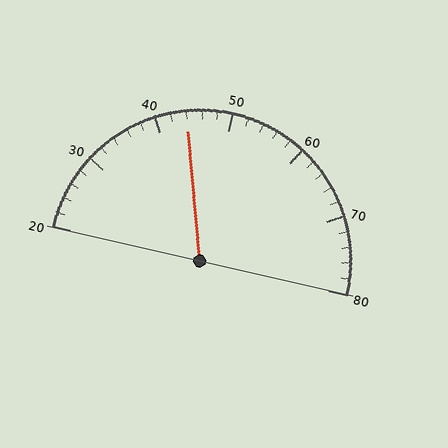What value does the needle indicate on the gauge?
The needle indicates approximately 44.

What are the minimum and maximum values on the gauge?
The gauge ranges from 20 to 80.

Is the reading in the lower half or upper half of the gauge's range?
The reading is in the lower half of the range (20 to 80).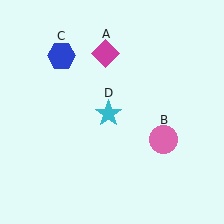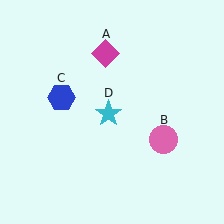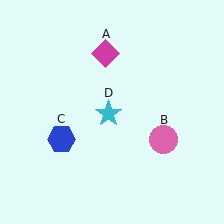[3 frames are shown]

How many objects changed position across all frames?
1 object changed position: blue hexagon (object C).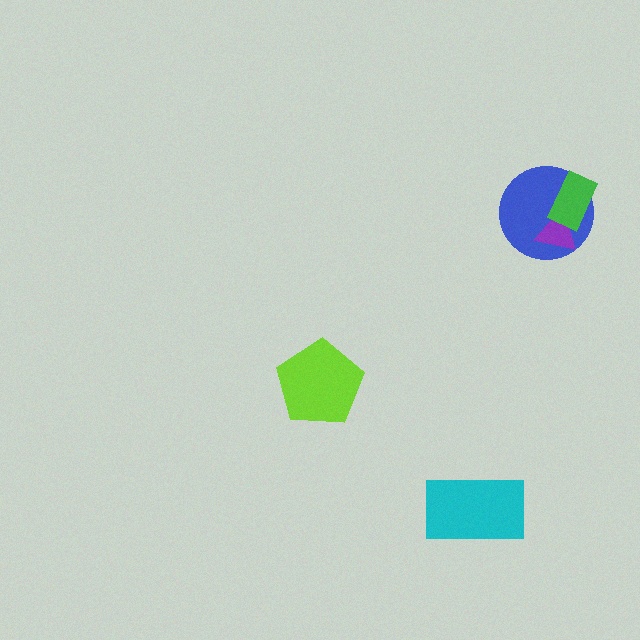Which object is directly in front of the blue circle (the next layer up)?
The purple triangle is directly in front of the blue circle.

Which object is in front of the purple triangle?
The green rectangle is in front of the purple triangle.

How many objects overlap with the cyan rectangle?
0 objects overlap with the cyan rectangle.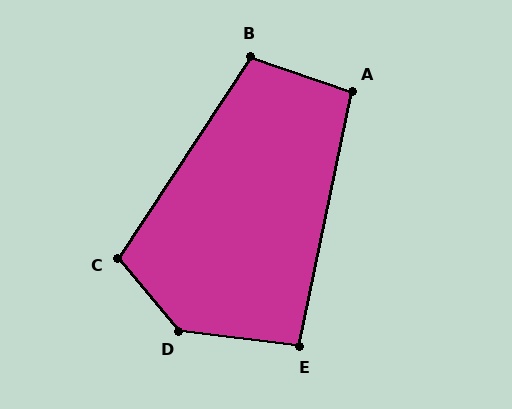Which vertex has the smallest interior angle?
E, at approximately 95 degrees.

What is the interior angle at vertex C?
Approximately 107 degrees (obtuse).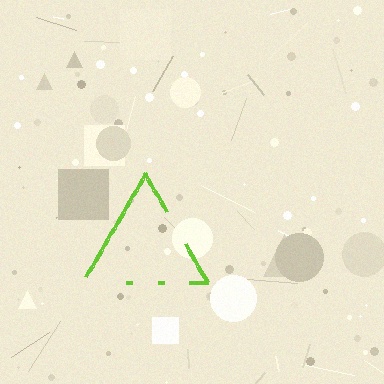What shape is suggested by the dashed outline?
The dashed outline suggests a triangle.